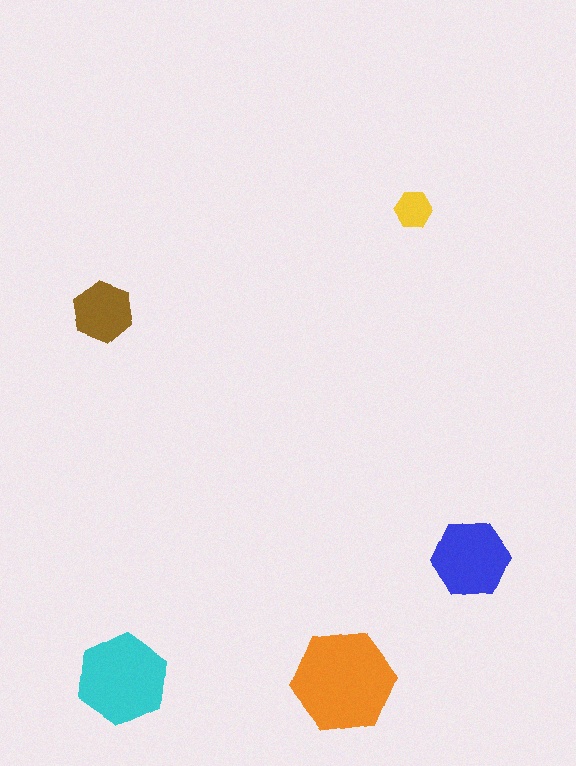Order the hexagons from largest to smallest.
the orange one, the cyan one, the blue one, the brown one, the yellow one.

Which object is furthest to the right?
The blue hexagon is rightmost.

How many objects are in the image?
There are 5 objects in the image.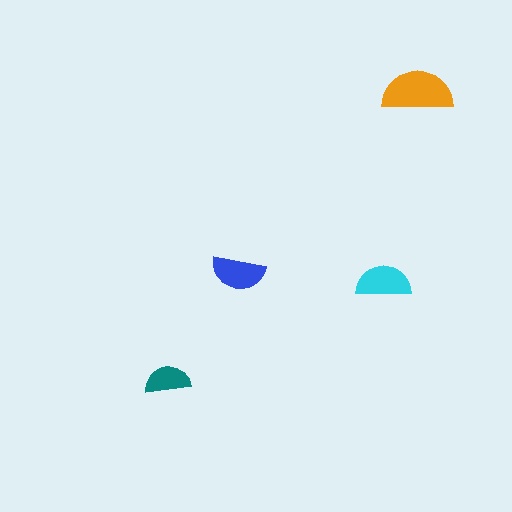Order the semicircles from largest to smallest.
the orange one, the cyan one, the blue one, the teal one.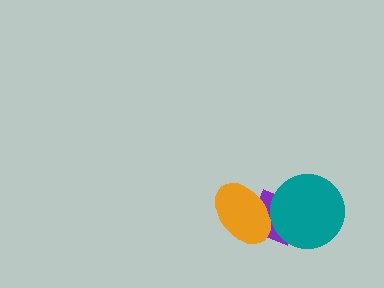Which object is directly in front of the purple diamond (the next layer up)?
The teal circle is directly in front of the purple diamond.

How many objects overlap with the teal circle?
1 object overlaps with the teal circle.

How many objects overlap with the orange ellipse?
1 object overlaps with the orange ellipse.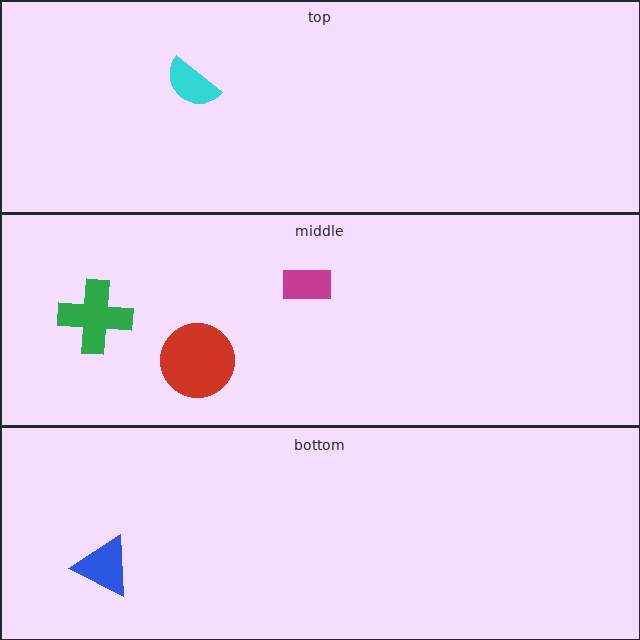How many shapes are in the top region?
1.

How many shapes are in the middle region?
3.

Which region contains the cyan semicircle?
The top region.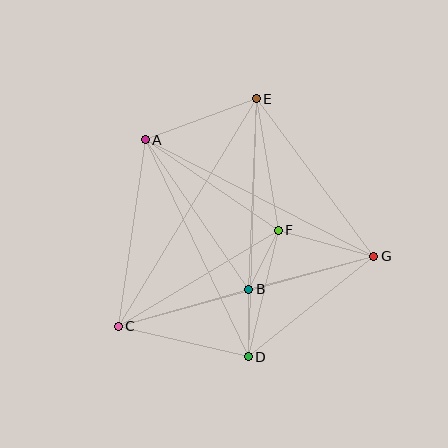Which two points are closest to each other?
Points B and F are closest to each other.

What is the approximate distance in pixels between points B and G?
The distance between B and G is approximately 129 pixels.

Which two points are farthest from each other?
Points C and E are farthest from each other.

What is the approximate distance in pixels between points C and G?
The distance between C and G is approximately 265 pixels.